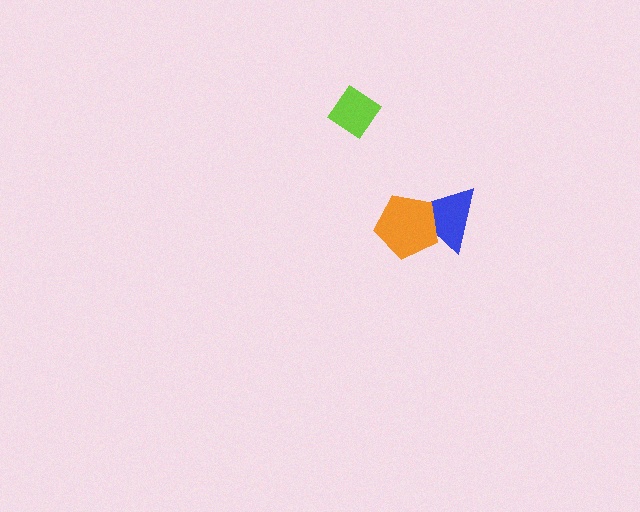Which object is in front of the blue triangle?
The orange pentagon is in front of the blue triangle.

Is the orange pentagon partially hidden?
No, no other shape covers it.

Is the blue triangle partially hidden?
Yes, it is partially covered by another shape.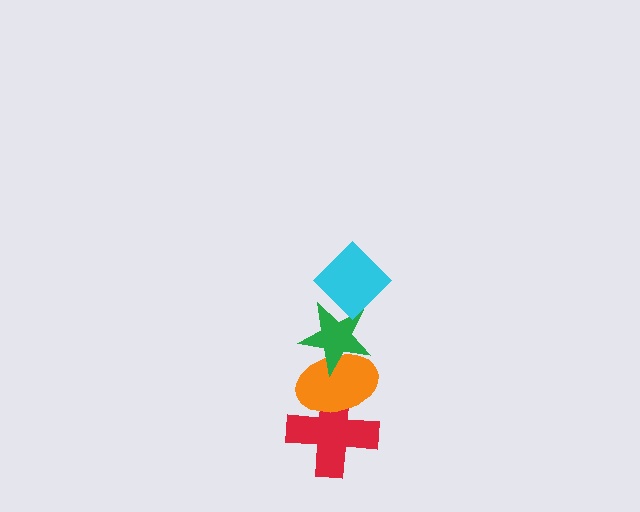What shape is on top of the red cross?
The orange ellipse is on top of the red cross.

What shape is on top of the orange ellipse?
The green star is on top of the orange ellipse.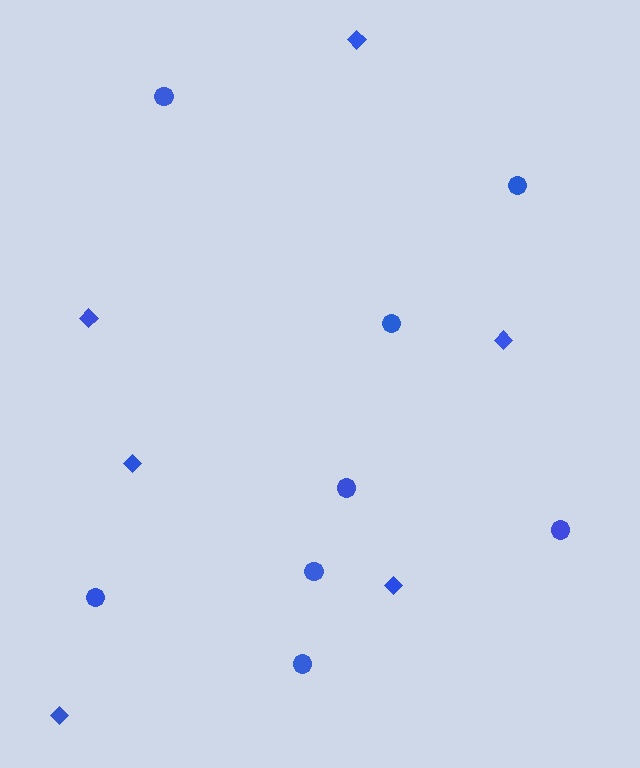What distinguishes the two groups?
There are 2 groups: one group of circles (8) and one group of diamonds (6).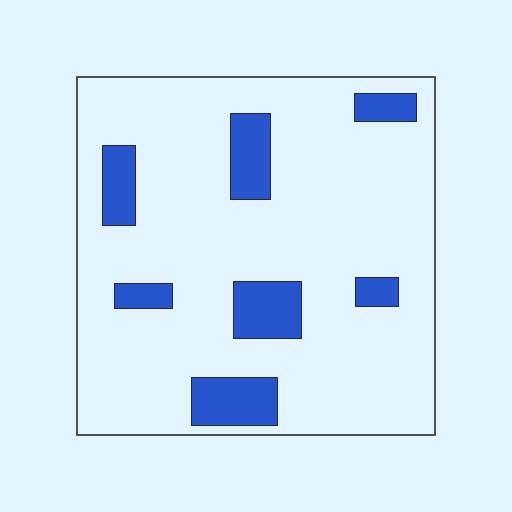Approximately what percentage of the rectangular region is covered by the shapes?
Approximately 15%.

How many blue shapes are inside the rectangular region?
7.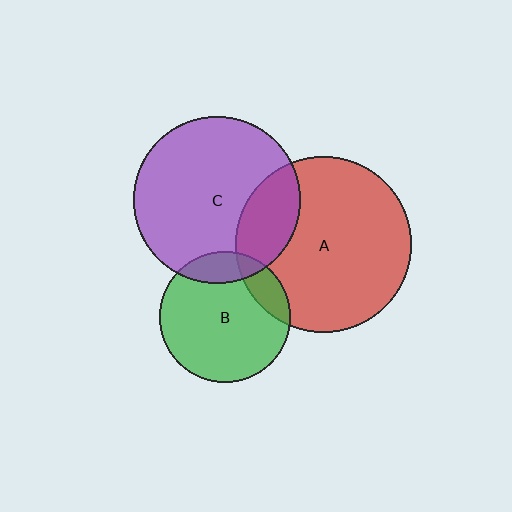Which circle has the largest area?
Circle A (red).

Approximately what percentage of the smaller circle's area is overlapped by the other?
Approximately 20%.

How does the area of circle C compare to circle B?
Approximately 1.6 times.